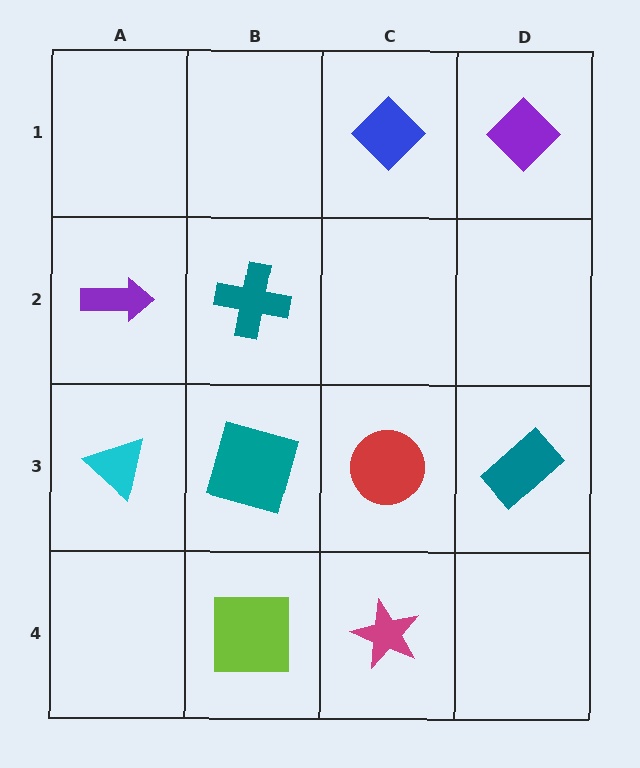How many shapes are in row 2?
2 shapes.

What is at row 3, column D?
A teal rectangle.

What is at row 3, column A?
A cyan triangle.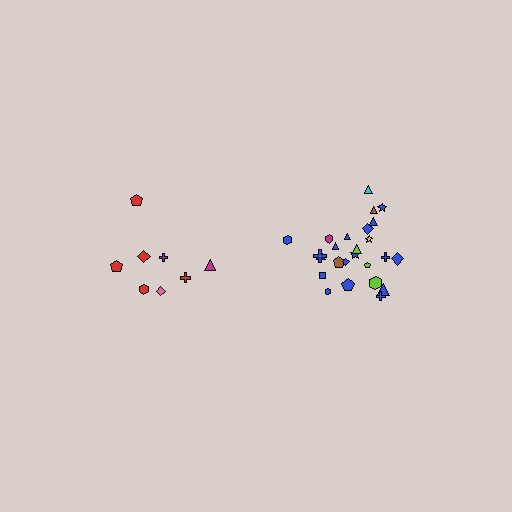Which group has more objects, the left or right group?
The right group.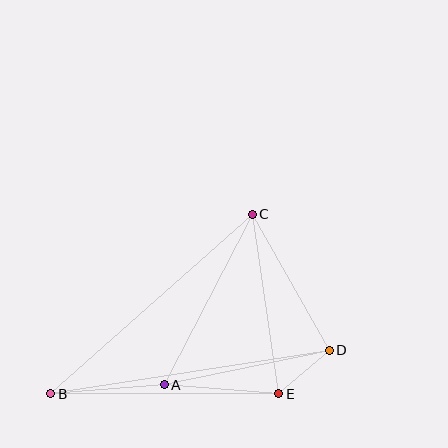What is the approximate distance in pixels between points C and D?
The distance between C and D is approximately 156 pixels.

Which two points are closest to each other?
Points D and E are closest to each other.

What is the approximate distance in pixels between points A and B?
The distance between A and B is approximately 114 pixels.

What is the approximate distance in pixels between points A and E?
The distance between A and E is approximately 115 pixels.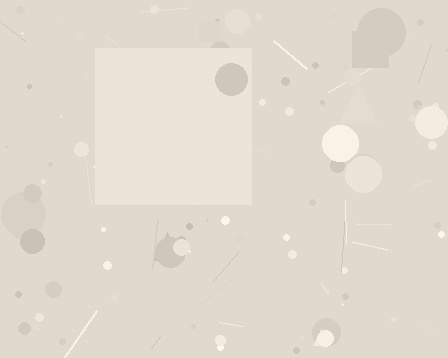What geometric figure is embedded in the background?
A square is embedded in the background.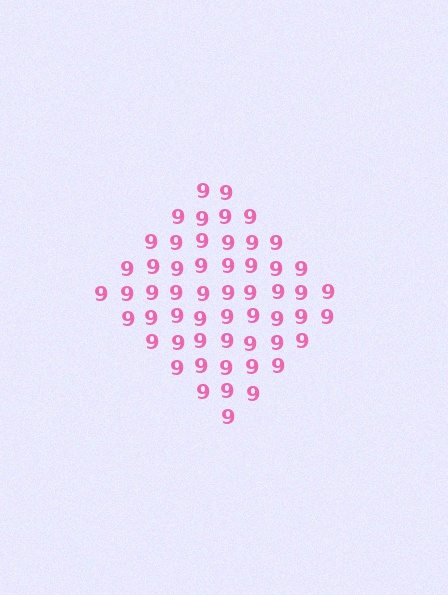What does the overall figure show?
The overall figure shows a diamond.